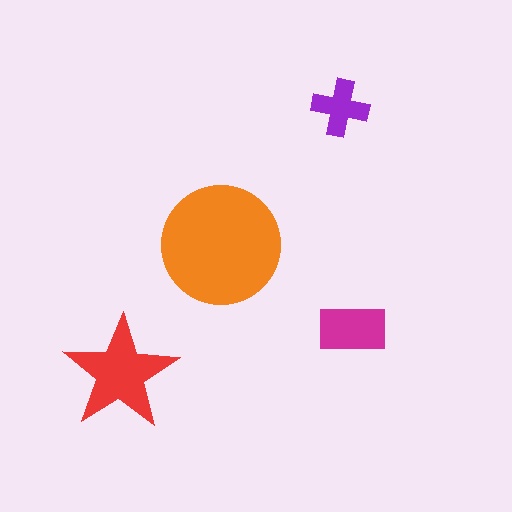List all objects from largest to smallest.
The orange circle, the red star, the magenta rectangle, the purple cross.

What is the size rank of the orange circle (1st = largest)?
1st.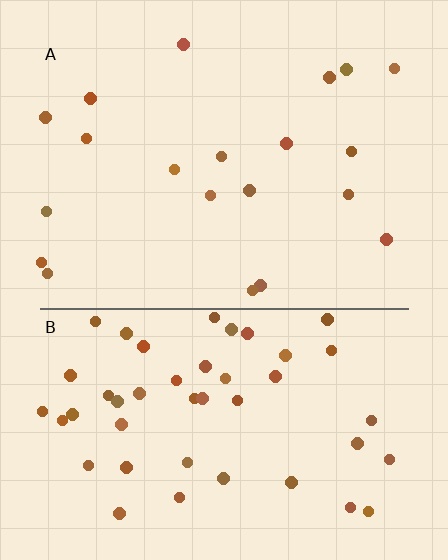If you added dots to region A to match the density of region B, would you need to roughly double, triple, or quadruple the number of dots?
Approximately double.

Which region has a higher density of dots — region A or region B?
B (the bottom).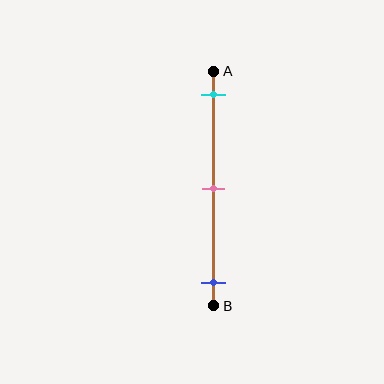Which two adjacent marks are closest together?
The cyan and pink marks are the closest adjacent pair.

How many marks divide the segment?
There are 3 marks dividing the segment.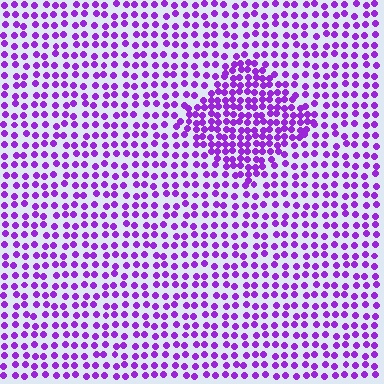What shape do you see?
I see a diamond.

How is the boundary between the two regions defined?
The boundary is defined by a change in element density (approximately 1.8x ratio). All elements are the same color, size, and shape.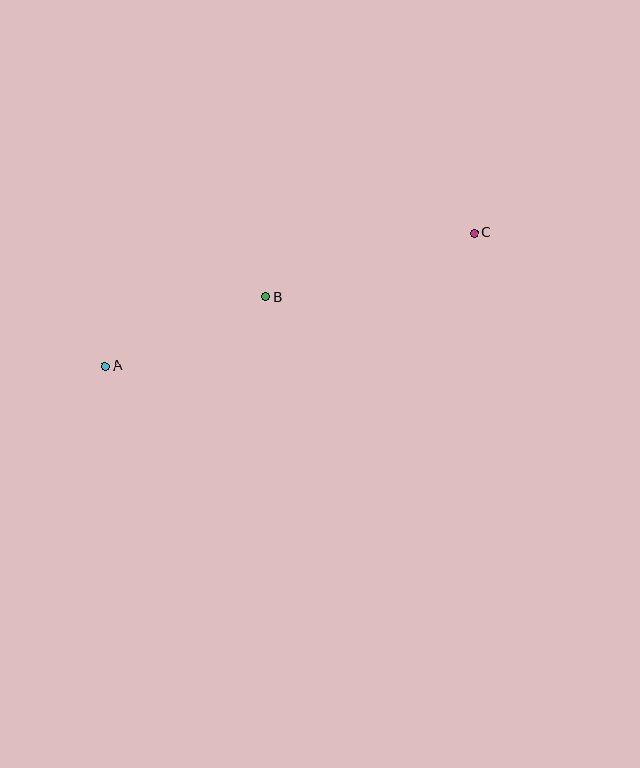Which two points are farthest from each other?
Points A and C are farthest from each other.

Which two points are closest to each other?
Points A and B are closest to each other.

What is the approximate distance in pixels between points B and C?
The distance between B and C is approximately 218 pixels.